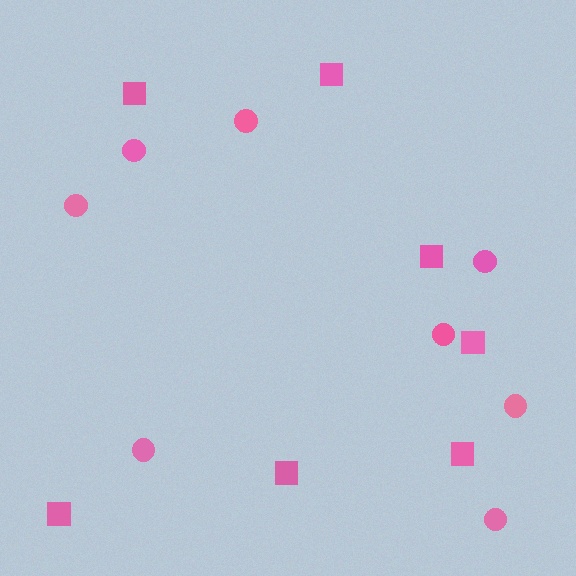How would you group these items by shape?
There are 2 groups: one group of circles (8) and one group of squares (7).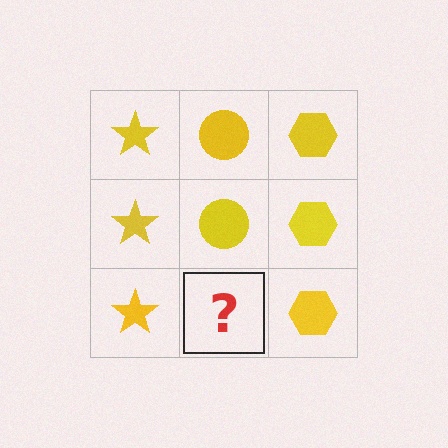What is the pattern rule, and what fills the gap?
The rule is that each column has a consistent shape. The gap should be filled with a yellow circle.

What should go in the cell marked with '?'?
The missing cell should contain a yellow circle.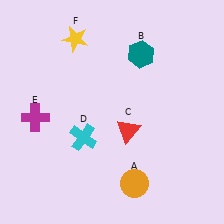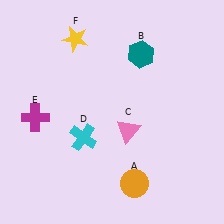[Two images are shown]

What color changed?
The triangle (C) changed from red in Image 1 to pink in Image 2.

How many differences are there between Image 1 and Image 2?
There is 1 difference between the two images.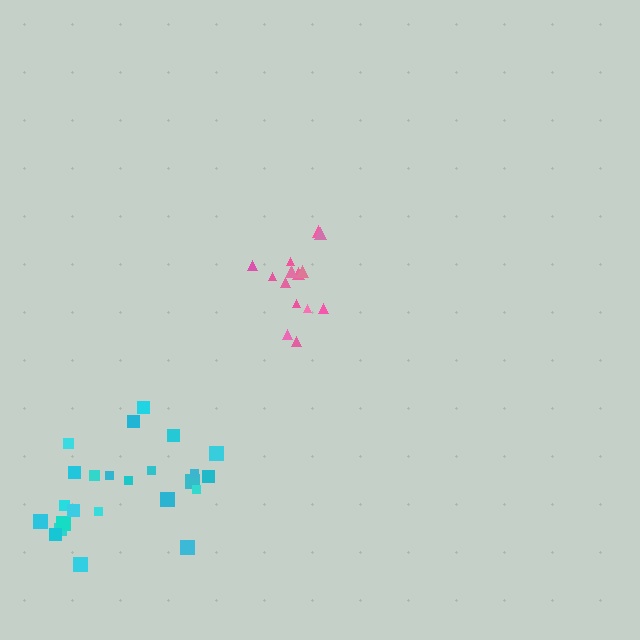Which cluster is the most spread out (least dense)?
Cyan.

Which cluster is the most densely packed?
Pink.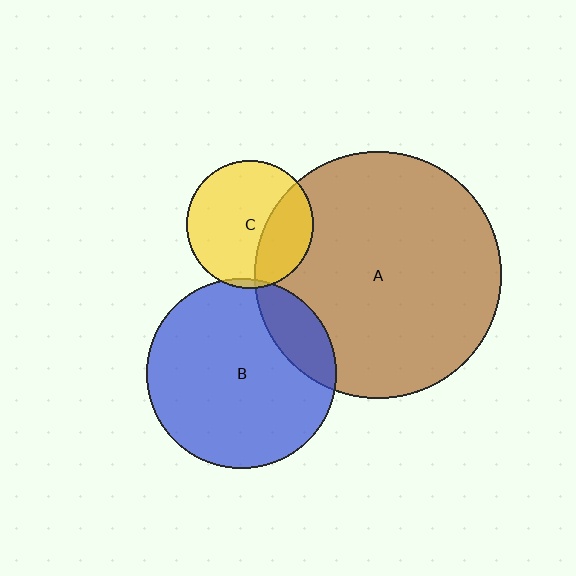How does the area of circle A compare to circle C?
Approximately 3.7 times.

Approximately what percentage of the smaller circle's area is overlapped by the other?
Approximately 30%.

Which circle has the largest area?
Circle A (brown).